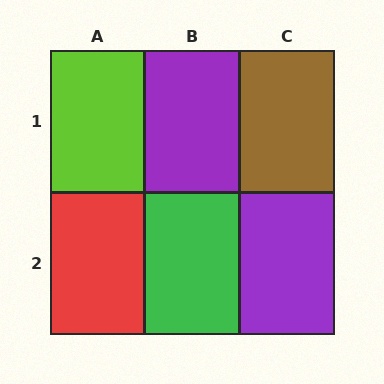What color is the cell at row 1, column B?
Purple.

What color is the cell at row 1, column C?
Brown.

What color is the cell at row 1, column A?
Lime.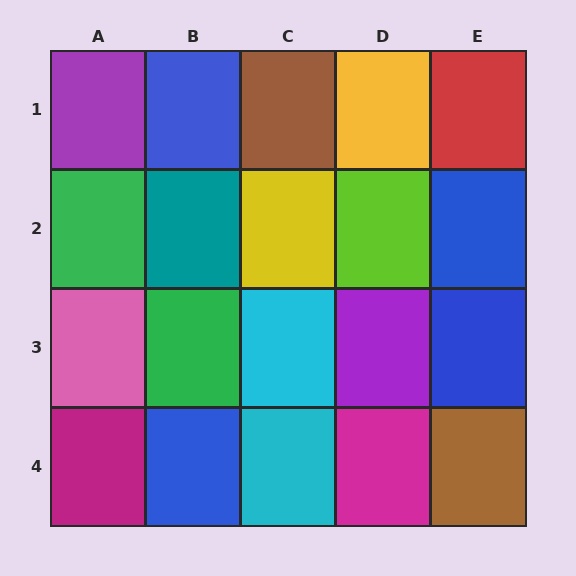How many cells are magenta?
2 cells are magenta.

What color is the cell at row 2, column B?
Teal.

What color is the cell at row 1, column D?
Yellow.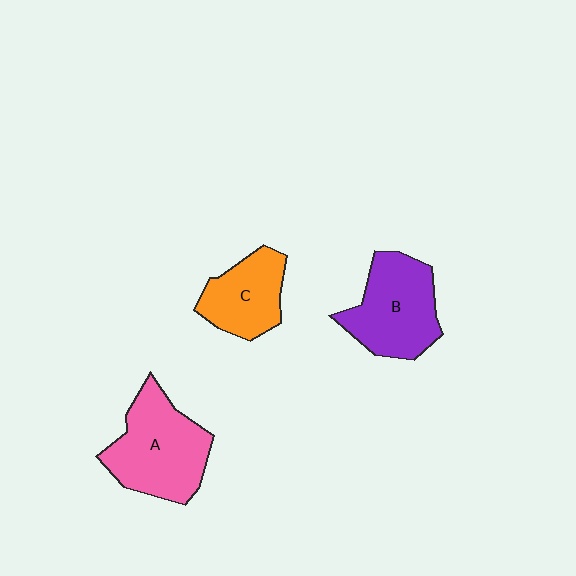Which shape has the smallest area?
Shape C (orange).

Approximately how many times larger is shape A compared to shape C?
Approximately 1.5 times.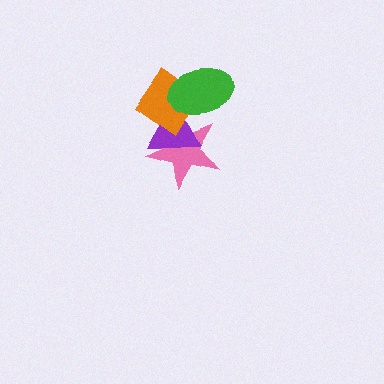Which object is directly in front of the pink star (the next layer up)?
The purple triangle is directly in front of the pink star.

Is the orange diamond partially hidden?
Yes, it is partially covered by another shape.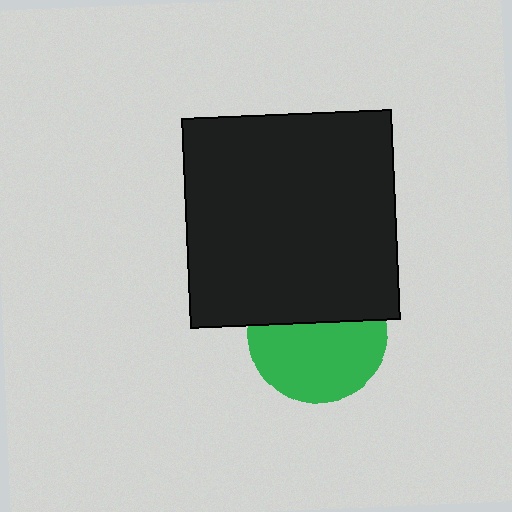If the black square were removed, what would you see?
You would see the complete green circle.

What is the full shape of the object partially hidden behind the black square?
The partially hidden object is a green circle.